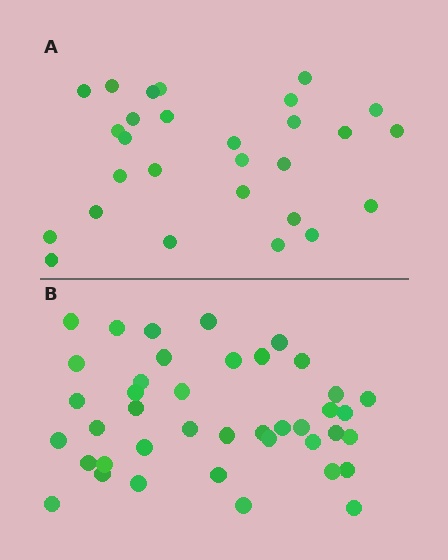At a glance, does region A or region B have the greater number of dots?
Region B (the bottom region) has more dots.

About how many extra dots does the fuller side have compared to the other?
Region B has approximately 15 more dots than region A.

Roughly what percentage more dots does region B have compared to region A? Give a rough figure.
About 45% more.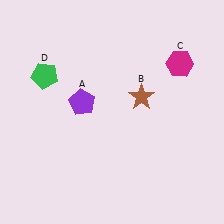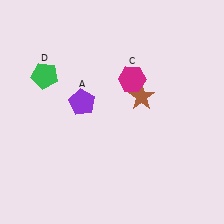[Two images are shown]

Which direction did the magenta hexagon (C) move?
The magenta hexagon (C) moved left.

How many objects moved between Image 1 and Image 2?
1 object moved between the two images.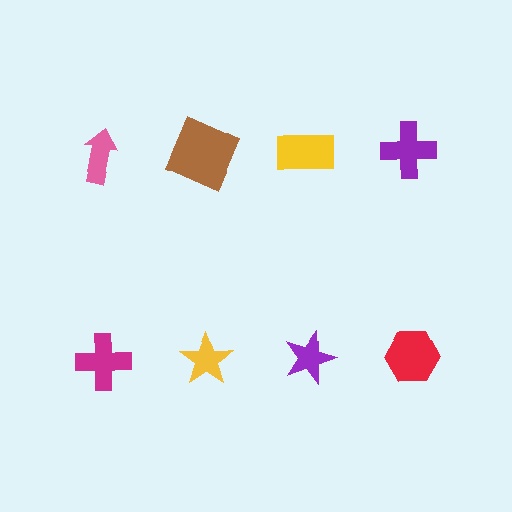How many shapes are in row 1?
4 shapes.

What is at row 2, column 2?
A yellow star.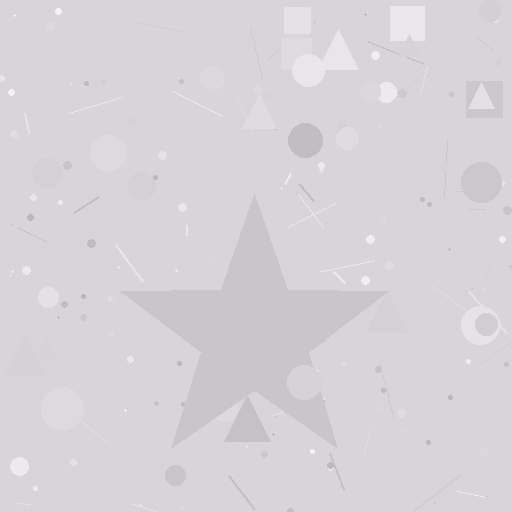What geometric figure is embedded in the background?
A star is embedded in the background.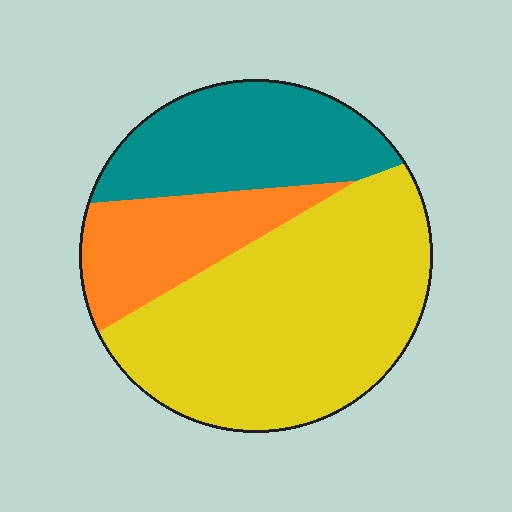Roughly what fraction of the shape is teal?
Teal takes up between a sixth and a third of the shape.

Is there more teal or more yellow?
Yellow.